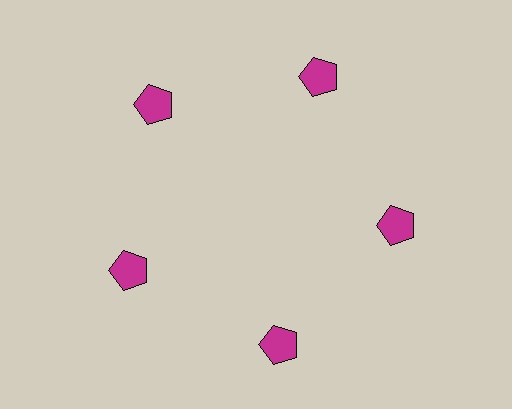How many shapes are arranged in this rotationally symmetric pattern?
There are 5 shapes, arranged in 5 groups of 1.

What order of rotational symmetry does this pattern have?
This pattern has 5-fold rotational symmetry.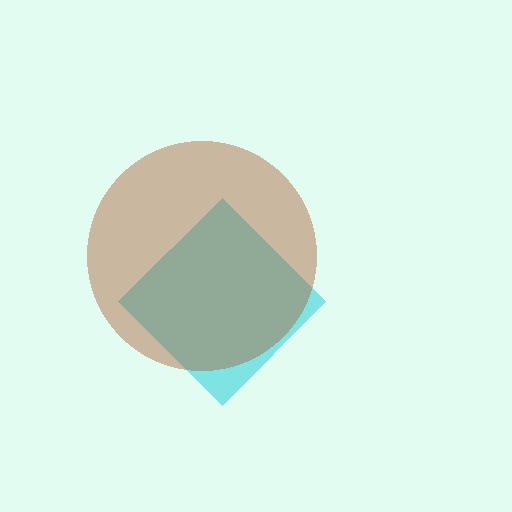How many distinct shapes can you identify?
There are 2 distinct shapes: a cyan diamond, a brown circle.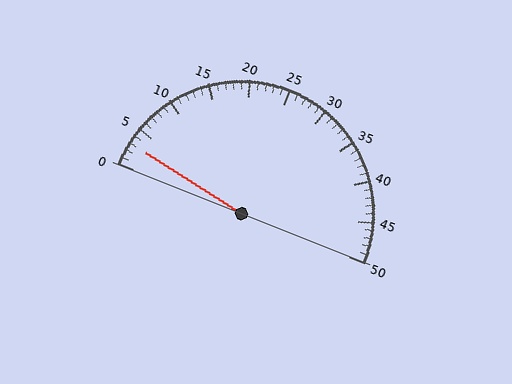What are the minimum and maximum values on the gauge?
The gauge ranges from 0 to 50.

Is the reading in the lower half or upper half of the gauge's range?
The reading is in the lower half of the range (0 to 50).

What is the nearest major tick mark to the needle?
The nearest major tick mark is 5.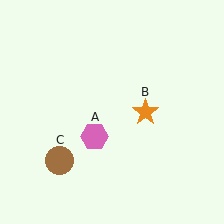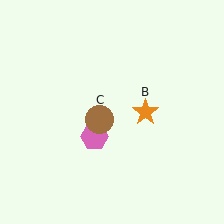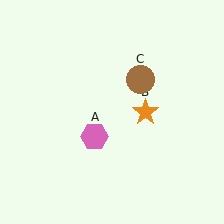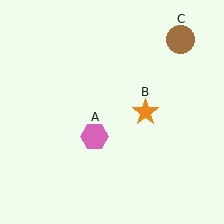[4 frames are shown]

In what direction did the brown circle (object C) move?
The brown circle (object C) moved up and to the right.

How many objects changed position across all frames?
1 object changed position: brown circle (object C).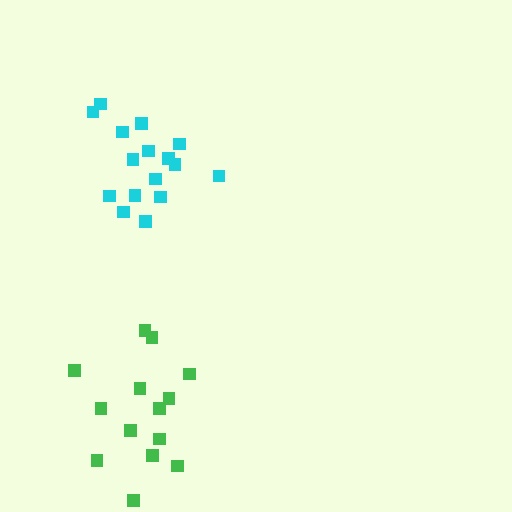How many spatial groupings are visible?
There are 2 spatial groupings.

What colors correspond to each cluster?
The clusters are colored: cyan, green.